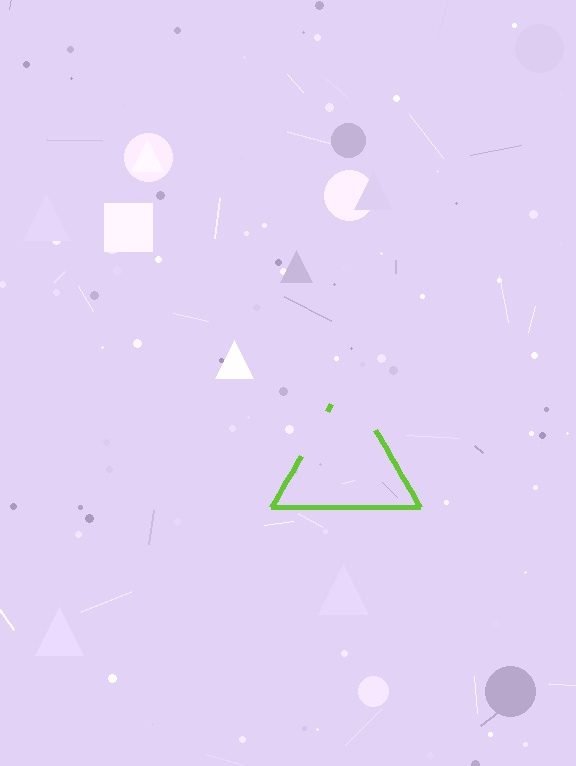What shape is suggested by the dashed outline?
The dashed outline suggests a triangle.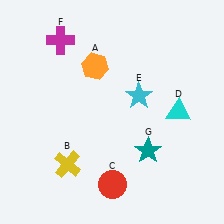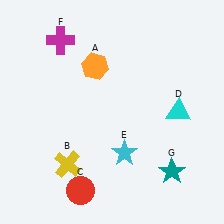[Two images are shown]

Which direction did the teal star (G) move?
The teal star (G) moved right.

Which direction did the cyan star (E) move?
The cyan star (E) moved down.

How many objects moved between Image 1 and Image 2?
3 objects moved between the two images.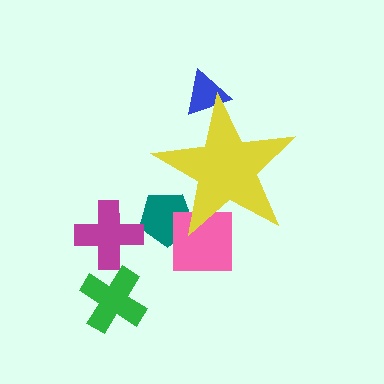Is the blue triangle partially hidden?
Yes, the blue triangle is partially hidden behind the yellow star.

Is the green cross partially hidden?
No, the green cross is fully visible.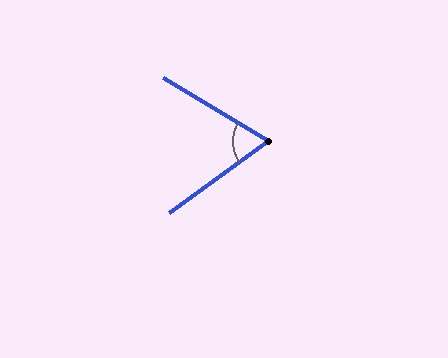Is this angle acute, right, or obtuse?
It is acute.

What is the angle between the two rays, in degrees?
Approximately 67 degrees.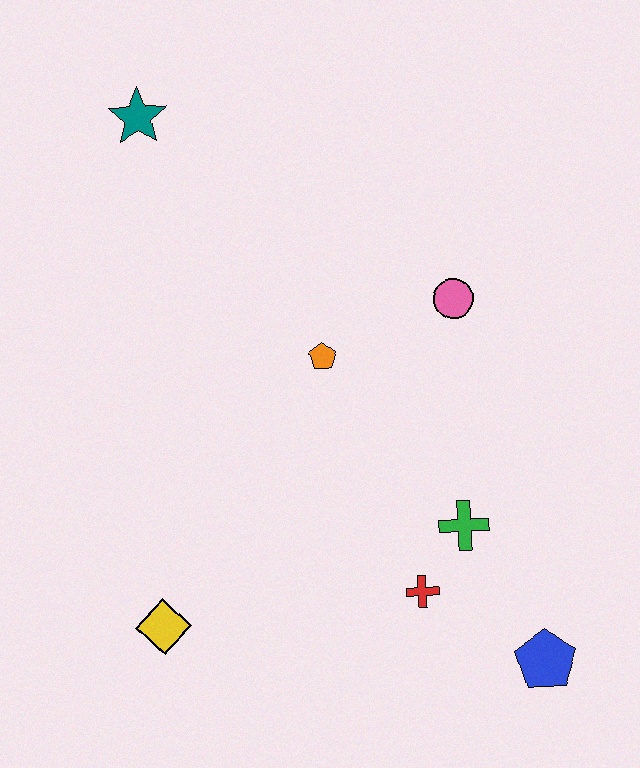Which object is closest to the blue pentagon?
The red cross is closest to the blue pentagon.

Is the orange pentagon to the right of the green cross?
No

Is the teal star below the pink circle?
No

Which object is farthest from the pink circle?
The yellow diamond is farthest from the pink circle.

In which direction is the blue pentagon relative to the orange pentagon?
The blue pentagon is below the orange pentagon.